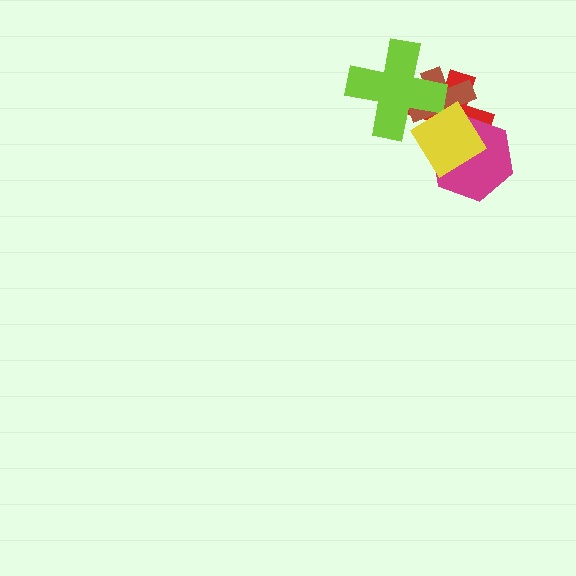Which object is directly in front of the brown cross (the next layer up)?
The magenta hexagon is directly in front of the brown cross.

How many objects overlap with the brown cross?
4 objects overlap with the brown cross.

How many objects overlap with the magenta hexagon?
3 objects overlap with the magenta hexagon.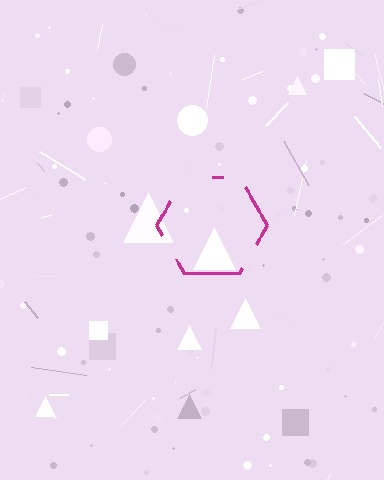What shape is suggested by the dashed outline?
The dashed outline suggests a hexagon.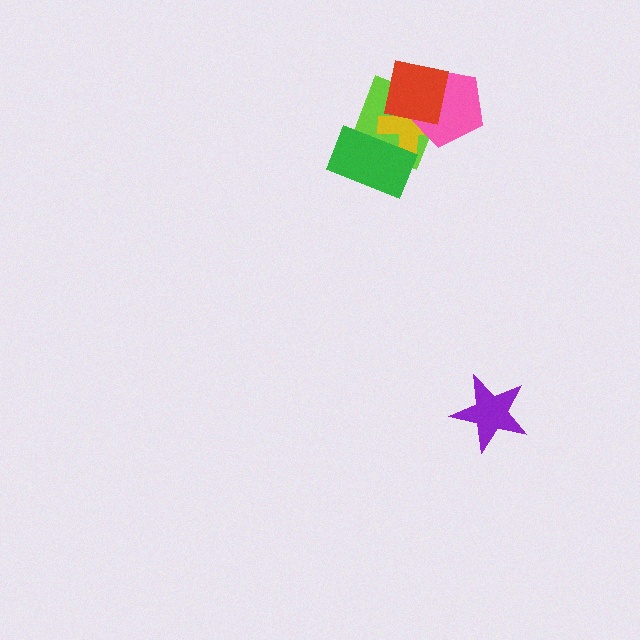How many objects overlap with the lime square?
4 objects overlap with the lime square.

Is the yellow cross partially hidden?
Yes, it is partially covered by another shape.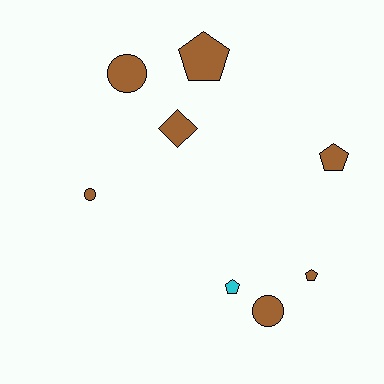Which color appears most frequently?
Brown, with 7 objects.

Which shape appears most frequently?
Pentagon, with 4 objects.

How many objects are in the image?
There are 8 objects.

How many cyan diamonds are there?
There are no cyan diamonds.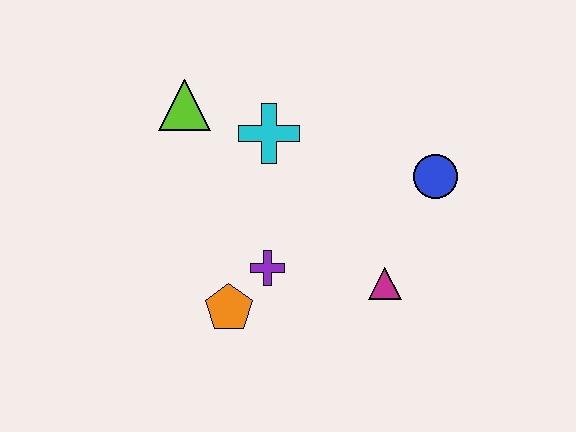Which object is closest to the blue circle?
The magenta triangle is closest to the blue circle.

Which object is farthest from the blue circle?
The lime triangle is farthest from the blue circle.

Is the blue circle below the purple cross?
No